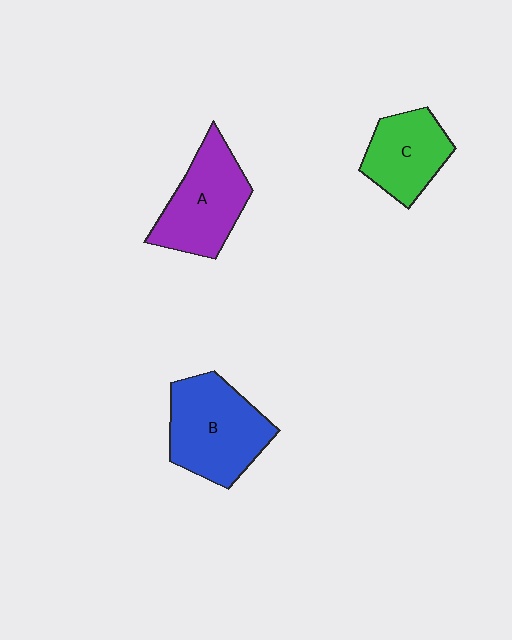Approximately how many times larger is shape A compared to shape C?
Approximately 1.3 times.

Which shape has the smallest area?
Shape C (green).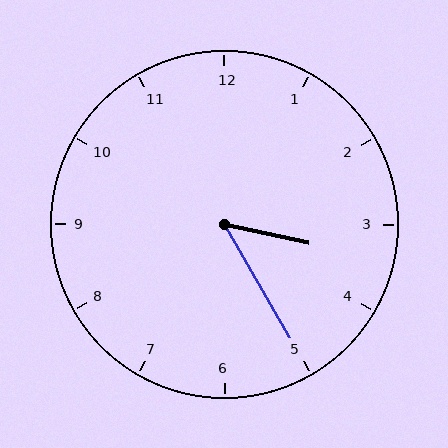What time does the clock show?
3:25.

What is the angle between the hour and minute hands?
Approximately 48 degrees.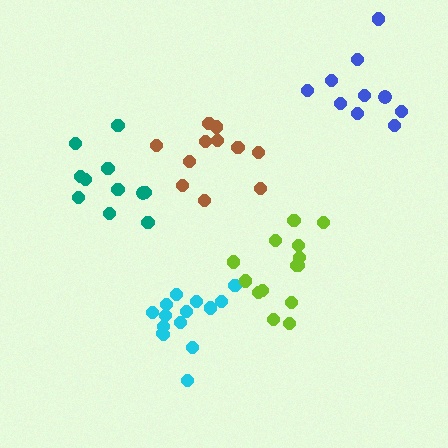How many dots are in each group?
Group 1: 11 dots, Group 2: 15 dots, Group 3: 10 dots, Group 4: 14 dots, Group 5: 11 dots (61 total).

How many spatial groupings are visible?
There are 5 spatial groupings.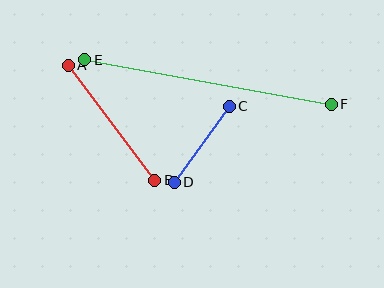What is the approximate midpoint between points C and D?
The midpoint is at approximately (202, 144) pixels.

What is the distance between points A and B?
The distance is approximately 144 pixels.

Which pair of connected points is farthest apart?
Points E and F are farthest apart.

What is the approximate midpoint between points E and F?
The midpoint is at approximately (208, 82) pixels.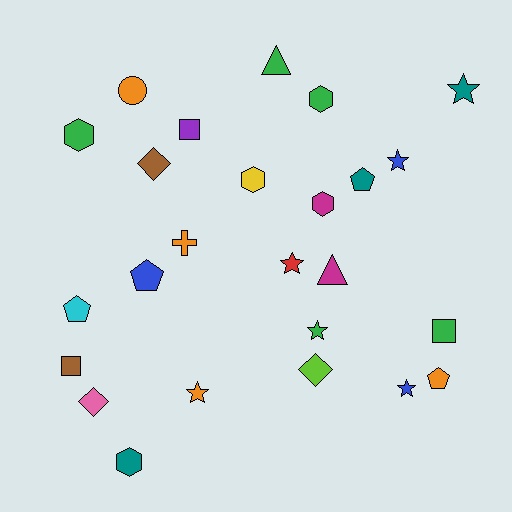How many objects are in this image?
There are 25 objects.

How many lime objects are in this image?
There is 1 lime object.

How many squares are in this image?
There are 3 squares.